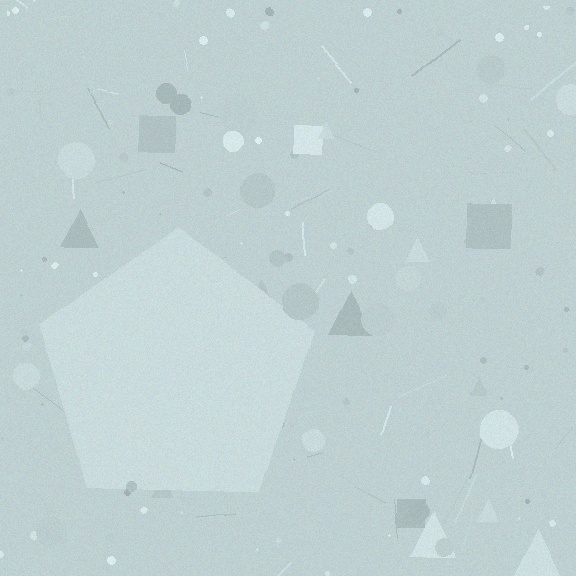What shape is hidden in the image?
A pentagon is hidden in the image.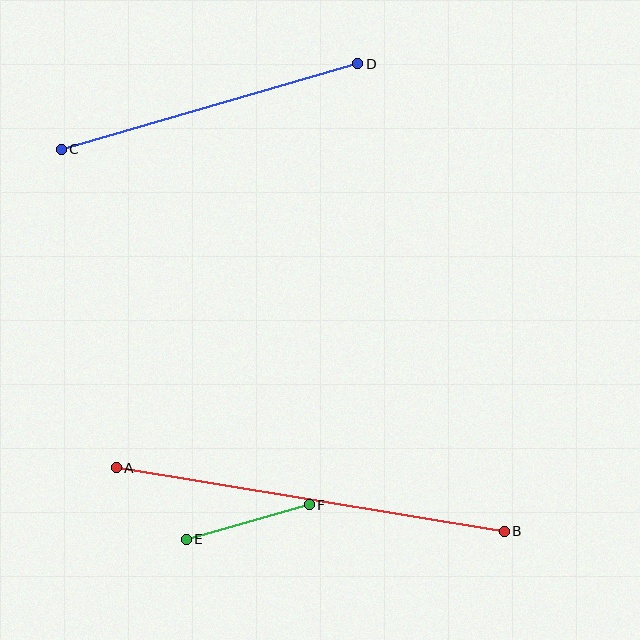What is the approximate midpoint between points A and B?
The midpoint is at approximately (310, 499) pixels.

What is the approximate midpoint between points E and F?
The midpoint is at approximately (248, 522) pixels.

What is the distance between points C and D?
The distance is approximately 308 pixels.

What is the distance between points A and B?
The distance is approximately 393 pixels.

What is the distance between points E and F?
The distance is approximately 128 pixels.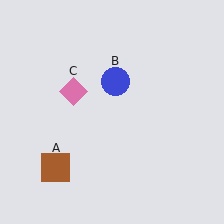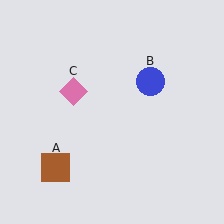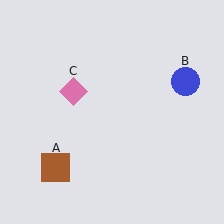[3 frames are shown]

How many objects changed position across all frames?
1 object changed position: blue circle (object B).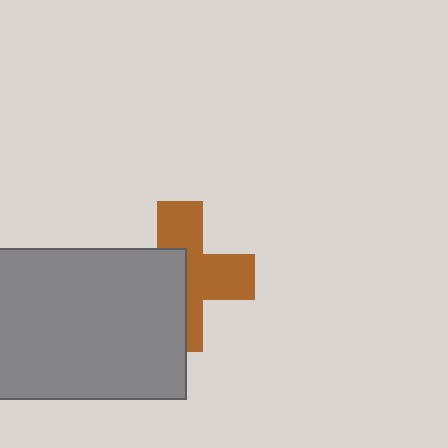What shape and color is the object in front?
The object in front is a gray rectangle.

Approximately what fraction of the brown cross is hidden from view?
Roughly 48% of the brown cross is hidden behind the gray rectangle.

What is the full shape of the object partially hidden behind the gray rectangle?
The partially hidden object is a brown cross.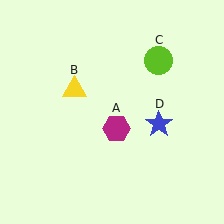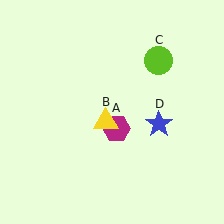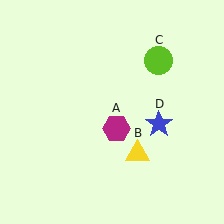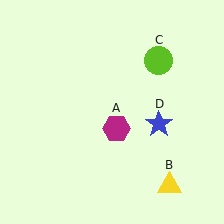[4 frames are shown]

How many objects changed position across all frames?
1 object changed position: yellow triangle (object B).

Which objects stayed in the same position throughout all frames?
Magenta hexagon (object A) and lime circle (object C) and blue star (object D) remained stationary.